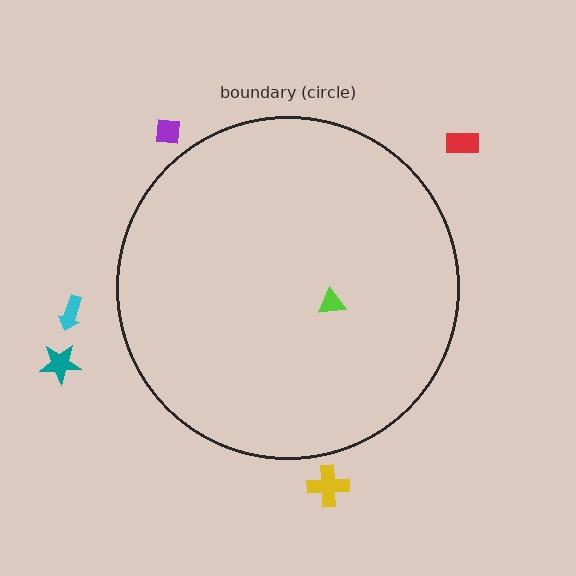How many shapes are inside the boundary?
1 inside, 5 outside.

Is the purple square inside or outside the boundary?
Outside.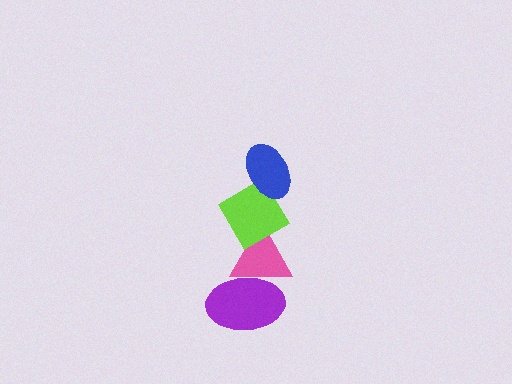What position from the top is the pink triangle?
The pink triangle is 3rd from the top.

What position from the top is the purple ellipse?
The purple ellipse is 4th from the top.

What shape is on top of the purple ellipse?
The pink triangle is on top of the purple ellipse.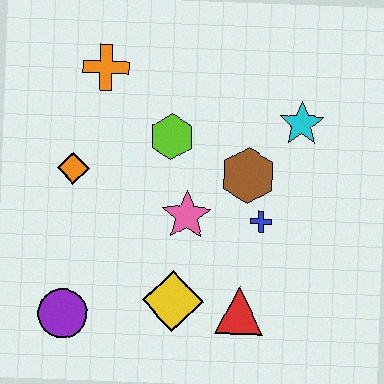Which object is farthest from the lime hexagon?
The purple circle is farthest from the lime hexagon.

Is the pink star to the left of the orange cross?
No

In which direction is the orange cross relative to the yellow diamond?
The orange cross is above the yellow diamond.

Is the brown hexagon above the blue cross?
Yes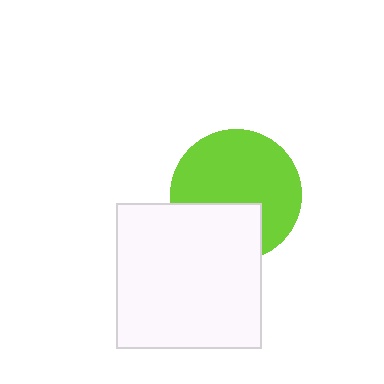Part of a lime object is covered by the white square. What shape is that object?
It is a circle.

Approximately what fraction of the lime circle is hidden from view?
Roughly 31% of the lime circle is hidden behind the white square.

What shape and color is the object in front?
The object in front is a white square.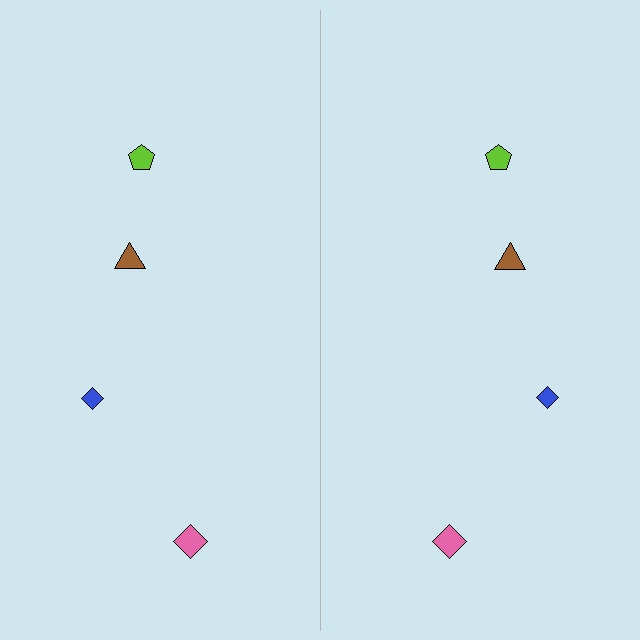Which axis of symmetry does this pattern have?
The pattern has a vertical axis of symmetry running through the center of the image.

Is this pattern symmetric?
Yes, this pattern has bilateral (reflection) symmetry.